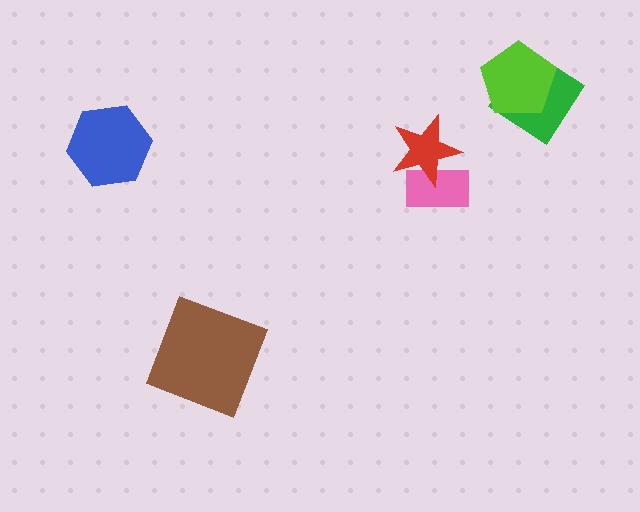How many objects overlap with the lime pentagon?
1 object overlaps with the lime pentagon.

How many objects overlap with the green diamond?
1 object overlaps with the green diamond.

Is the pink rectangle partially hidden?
Yes, it is partially covered by another shape.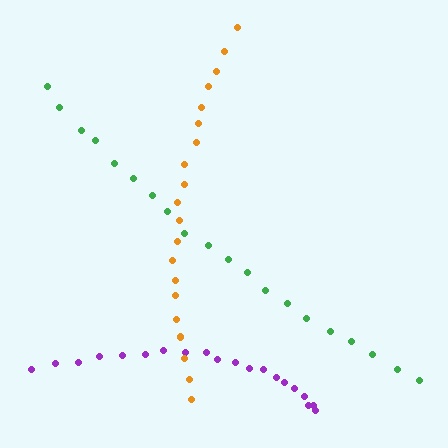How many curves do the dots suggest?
There are 3 distinct paths.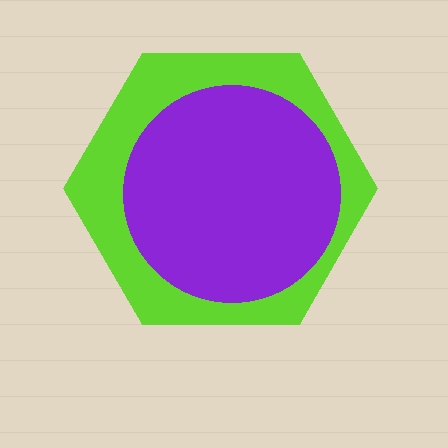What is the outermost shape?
The lime hexagon.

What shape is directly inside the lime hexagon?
The purple circle.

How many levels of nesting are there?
2.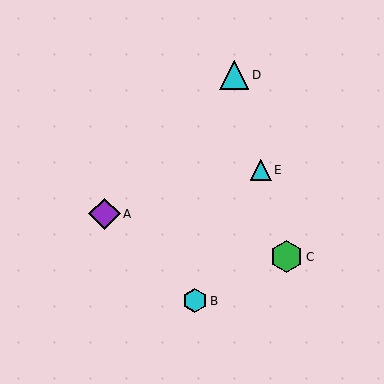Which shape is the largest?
The green hexagon (labeled C) is the largest.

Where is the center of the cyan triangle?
The center of the cyan triangle is at (234, 75).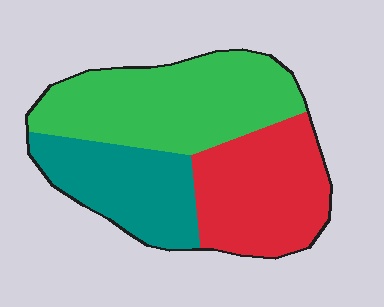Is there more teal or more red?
Red.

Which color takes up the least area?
Teal, at roughly 25%.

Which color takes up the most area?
Green, at roughly 40%.